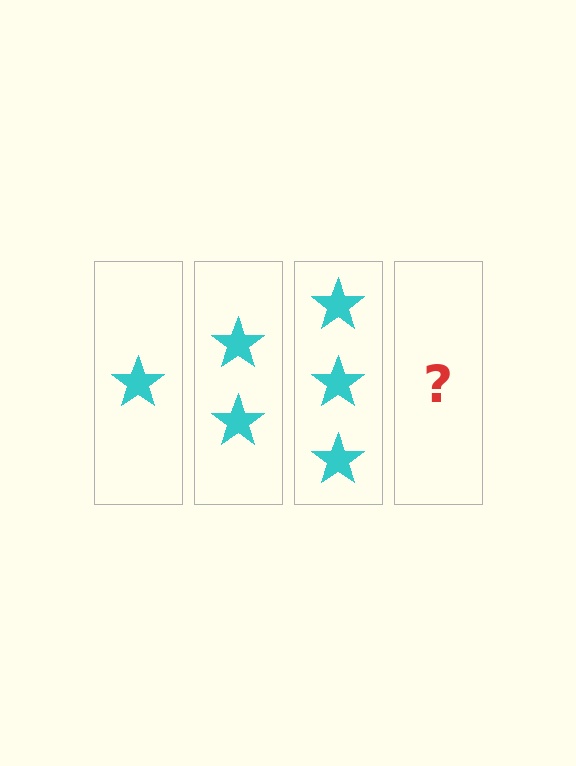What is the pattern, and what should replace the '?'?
The pattern is that each step adds one more star. The '?' should be 4 stars.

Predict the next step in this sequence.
The next step is 4 stars.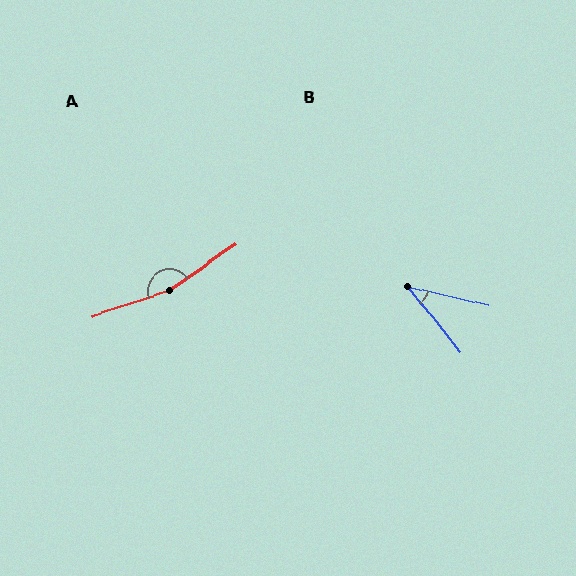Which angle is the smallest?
B, at approximately 39 degrees.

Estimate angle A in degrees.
Approximately 164 degrees.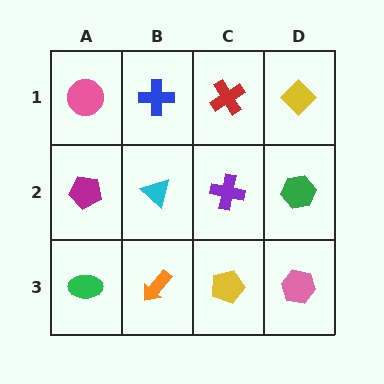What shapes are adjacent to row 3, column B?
A cyan triangle (row 2, column B), a green ellipse (row 3, column A), a yellow pentagon (row 3, column C).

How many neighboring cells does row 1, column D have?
2.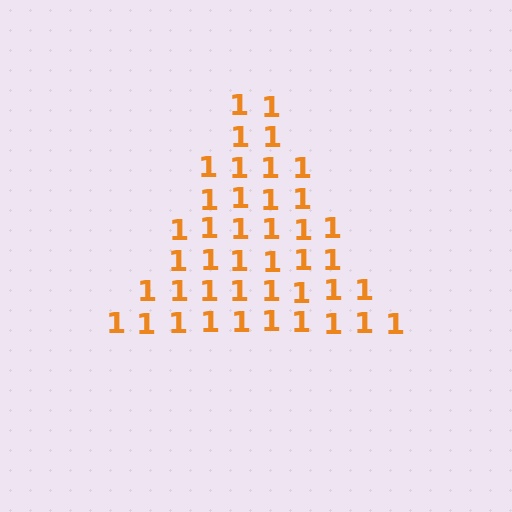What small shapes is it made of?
It is made of small digit 1's.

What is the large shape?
The large shape is a triangle.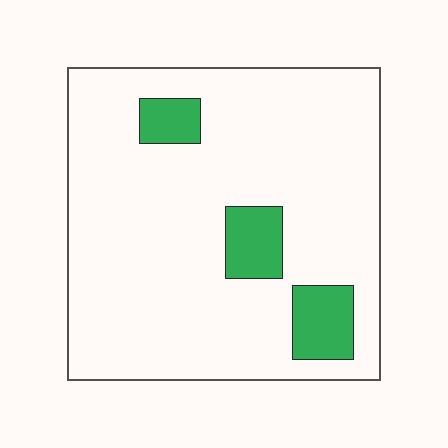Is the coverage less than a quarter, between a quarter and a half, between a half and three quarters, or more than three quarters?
Less than a quarter.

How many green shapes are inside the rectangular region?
3.